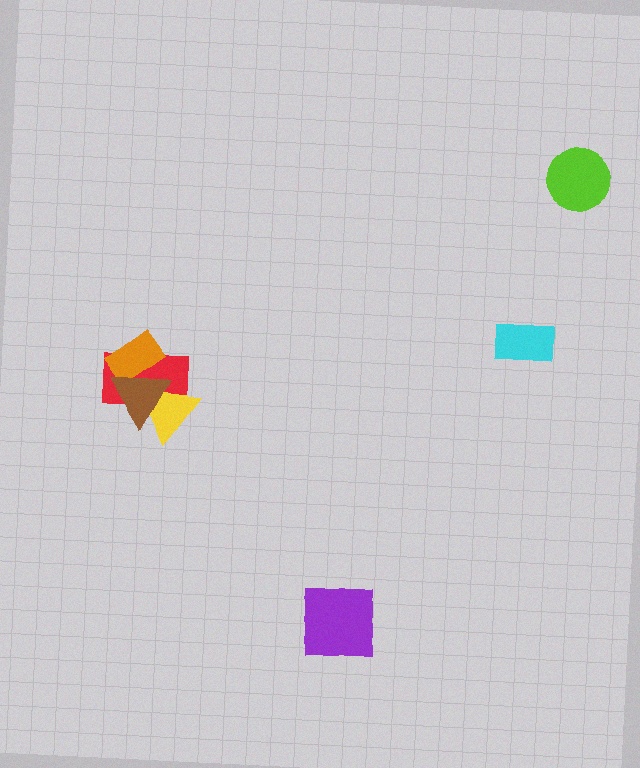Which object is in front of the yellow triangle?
The brown triangle is in front of the yellow triangle.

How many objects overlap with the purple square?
0 objects overlap with the purple square.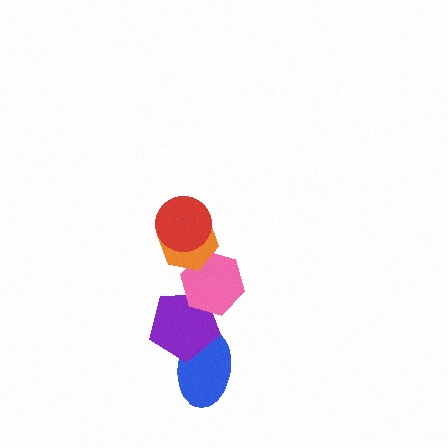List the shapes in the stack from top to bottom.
From top to bottom: the red circle, the orange hexagon, the pink hexagon, the purple pentagon, the blue ellipse.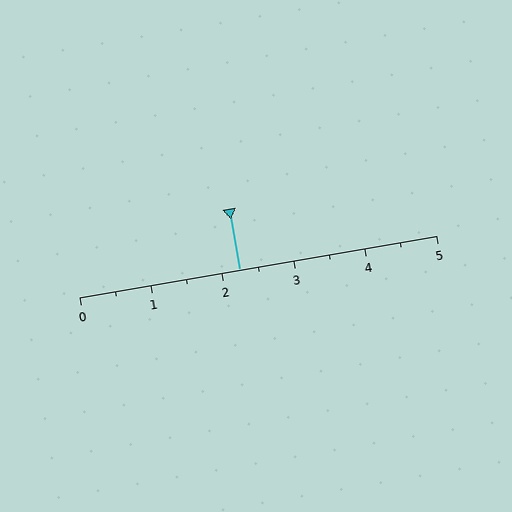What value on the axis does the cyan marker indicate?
The marker indicates approximately 2.2.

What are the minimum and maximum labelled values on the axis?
The axis runs from 0 to 5.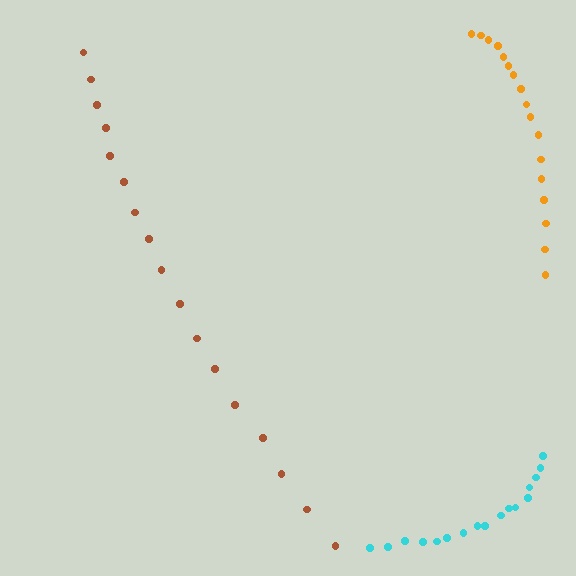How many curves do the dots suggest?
There are 3 distinct paths.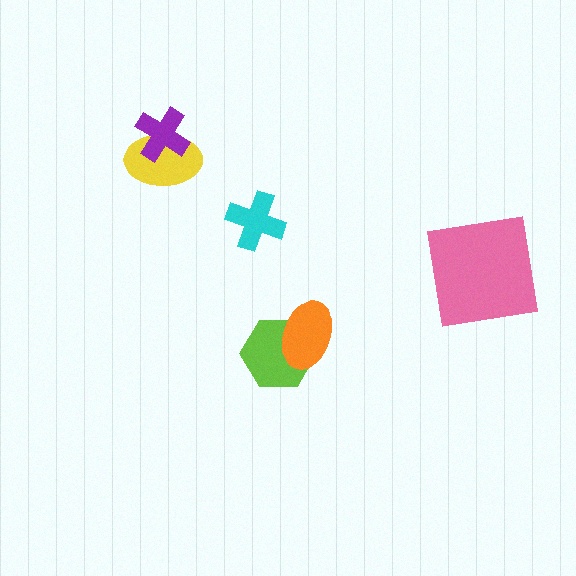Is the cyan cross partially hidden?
No, no other shape covers it.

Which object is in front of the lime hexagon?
The orange ellipse is in front of the lime hexagon.